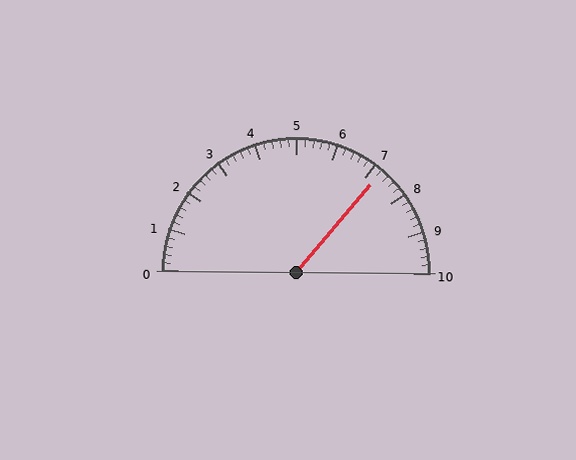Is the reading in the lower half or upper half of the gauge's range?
The reading is in the upper half of the range (0 to 10).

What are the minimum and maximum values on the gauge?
The gauge ranges from 0 to 10.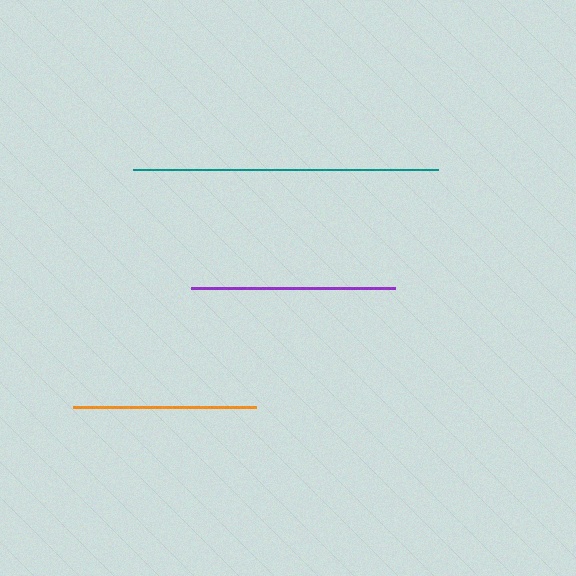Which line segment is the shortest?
The orange line is the shortest at approximately 183 pixels.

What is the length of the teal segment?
The teal segment is approximately 305 pixels long.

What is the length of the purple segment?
The purple segment is approximately 204 pixels long.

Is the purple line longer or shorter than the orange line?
The purple line is longer than the orange line.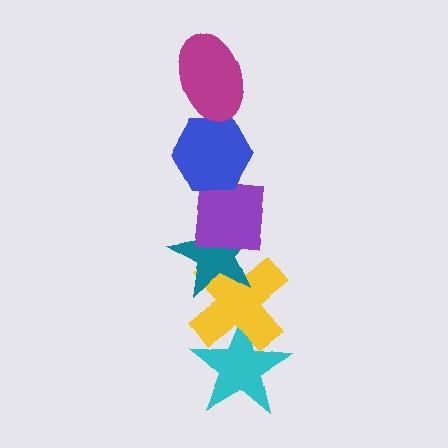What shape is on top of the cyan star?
The yellow cross is on top of the cyan star.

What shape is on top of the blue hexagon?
The magenta ellipse is on top of the blue hexagon.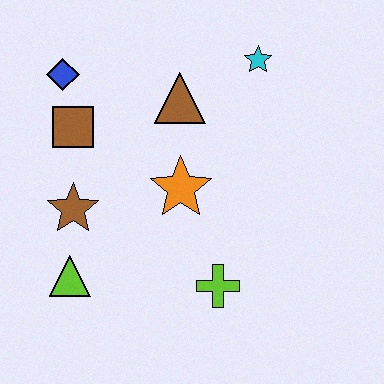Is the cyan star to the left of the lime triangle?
No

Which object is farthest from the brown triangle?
The lime triangle is farthest from the brown triangle.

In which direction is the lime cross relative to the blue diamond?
The lime cross is below the blue diamond.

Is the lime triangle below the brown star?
Yes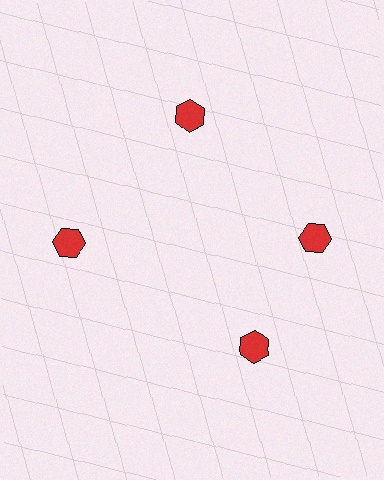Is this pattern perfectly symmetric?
No. The 4 red hexagons are arranged in a ring, but one element near the 6 o'clock position is rotated out of alignment along the ring, breaking the 4-fold rotational symmetry.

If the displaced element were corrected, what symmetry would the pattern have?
It would have 4-fold rotational symmetry — the pattern would map onto itself every 90 degrees.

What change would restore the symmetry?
The symmetry would be restored by rotating it back into even spacing with its neighbors so that all 4 hexagons sit at equal angles and equal distance from the center.